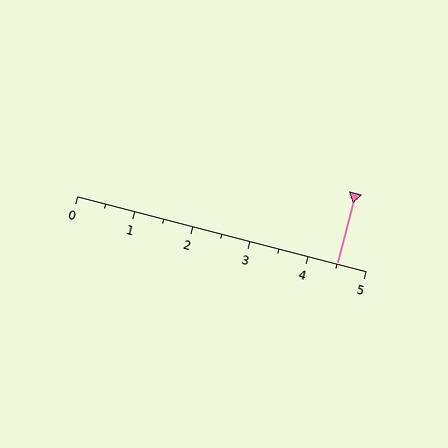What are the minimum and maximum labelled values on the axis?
The axis runs from 0 to 5.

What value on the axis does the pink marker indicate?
The marker indicates approximately 4.5.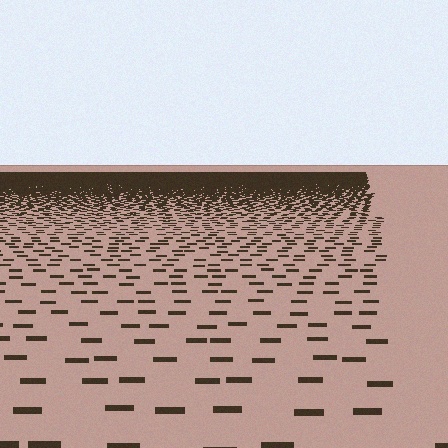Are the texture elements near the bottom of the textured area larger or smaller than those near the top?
Larger. Near the bottom, elements are closer to the viewer and appear at a bigger on-screen size.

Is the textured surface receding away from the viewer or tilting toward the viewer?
The surface is receding away from the viewer. Texture elements get smaller and denser toward the top.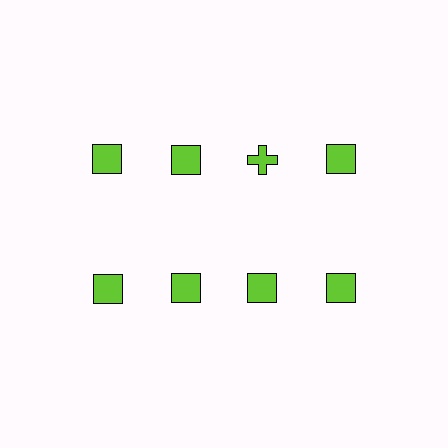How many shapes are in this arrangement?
There are 8 shapes arranged in a grid pattern.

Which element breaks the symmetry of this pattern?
The lime cross in the top row, center column breaks the symmetry. All other shapes are lime squares.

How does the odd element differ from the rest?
It has a different shape: cross instead of square.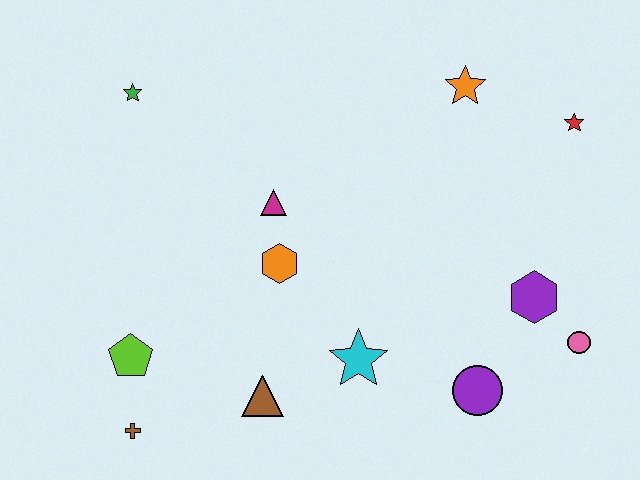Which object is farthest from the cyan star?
The green star is farthest from the cyan star.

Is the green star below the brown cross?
No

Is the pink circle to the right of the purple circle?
Yes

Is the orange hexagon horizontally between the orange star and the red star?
No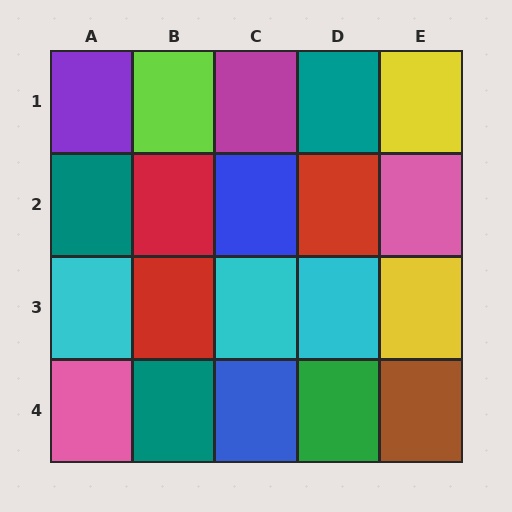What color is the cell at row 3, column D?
Cyan.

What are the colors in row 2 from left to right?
Teal, red, blue, red, pink.